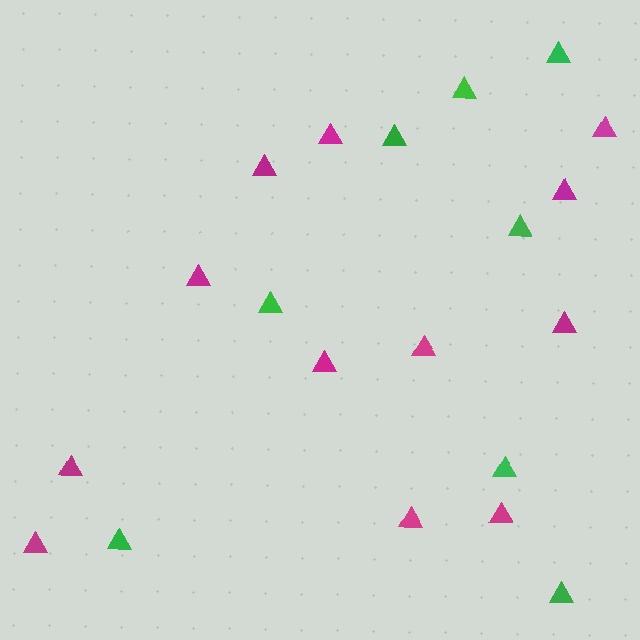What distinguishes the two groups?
There are 2 groups: one group of magenta triangles (12) and one group of green triangles (8).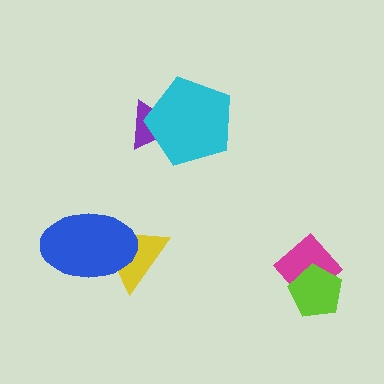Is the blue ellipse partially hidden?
No, no other shape covers it.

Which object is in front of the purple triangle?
The cyan pentagon is in front of the purple triangle.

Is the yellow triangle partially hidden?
Yes, it is partially covered by another shape.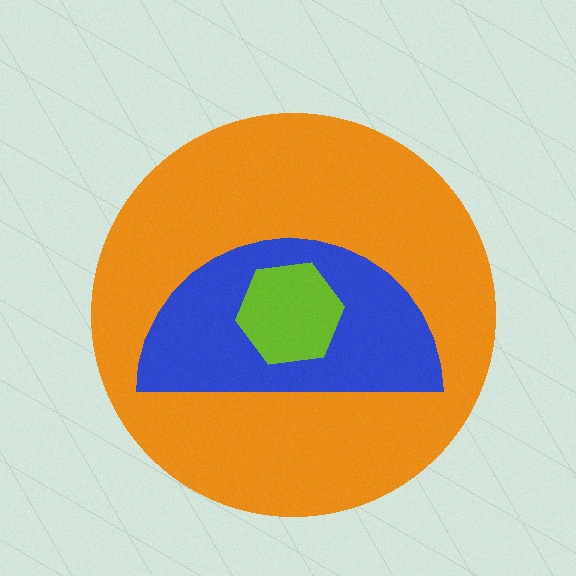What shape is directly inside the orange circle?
The blue semicircle.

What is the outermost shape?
The orange circle.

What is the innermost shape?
The lime hexagon.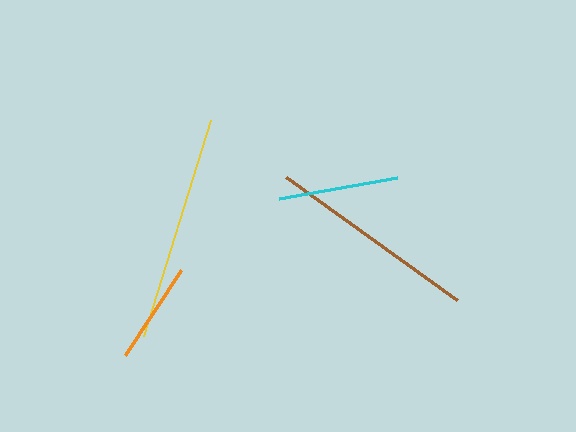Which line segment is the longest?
The yellow line is the longest at approximately 226 pixels.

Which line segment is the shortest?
The orange line is the shortest at approximately 101 pixels.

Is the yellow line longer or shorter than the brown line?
The yellow line is longer than the brown line.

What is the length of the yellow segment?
The yellow segment is approximately 226 pixels long.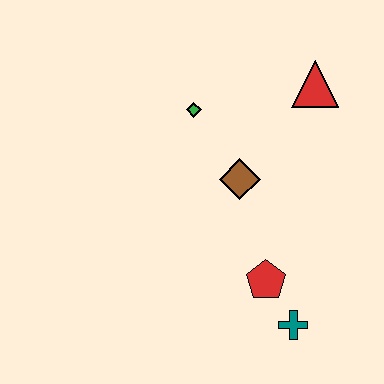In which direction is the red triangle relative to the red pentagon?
The red triangle is above the red pentagon.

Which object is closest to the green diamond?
The brown diamond is closest to the green diamond.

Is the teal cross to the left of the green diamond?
No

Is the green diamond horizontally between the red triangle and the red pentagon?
No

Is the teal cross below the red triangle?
Yes